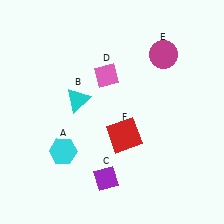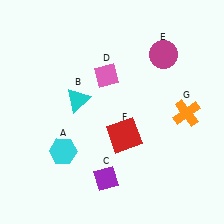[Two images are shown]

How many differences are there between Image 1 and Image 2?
There is 1 difference between the two images.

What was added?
An orange cross (G) was added in Image 2.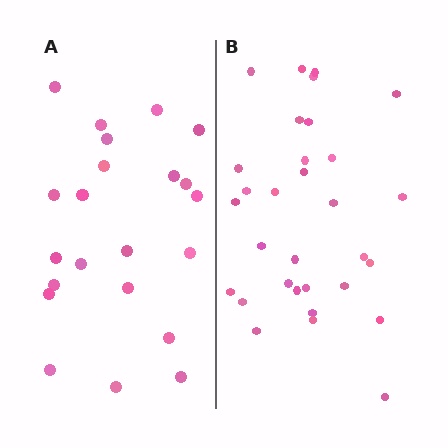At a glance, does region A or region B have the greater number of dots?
Region B (the right region) has more dots.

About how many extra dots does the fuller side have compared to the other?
Region B has roughly 8 or so more dots than region A.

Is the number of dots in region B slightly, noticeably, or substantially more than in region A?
Region B has noticeably more, but not dramatically so. The ratio is roughly 1.4 to 1.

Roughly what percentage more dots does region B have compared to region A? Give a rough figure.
About 40% more.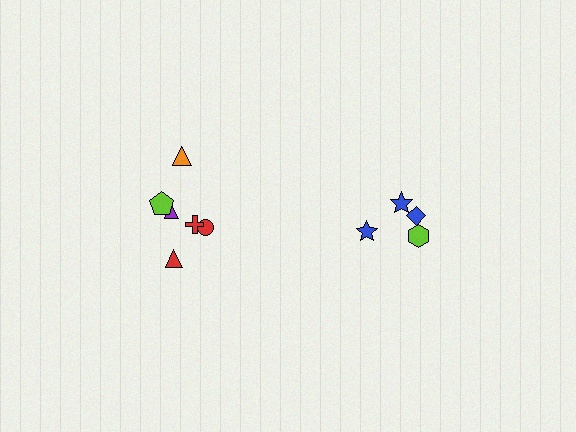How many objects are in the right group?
There are 4 objects.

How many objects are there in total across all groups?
There are 10 objects.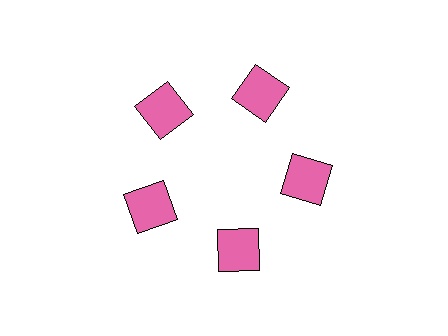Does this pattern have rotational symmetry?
Yes, this pattern has 5-fold rotational symmetry. It looks the same after rotating 72 degrees around the center.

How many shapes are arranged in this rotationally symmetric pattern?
There are 5 shapes, arranged in 5 groups of 1.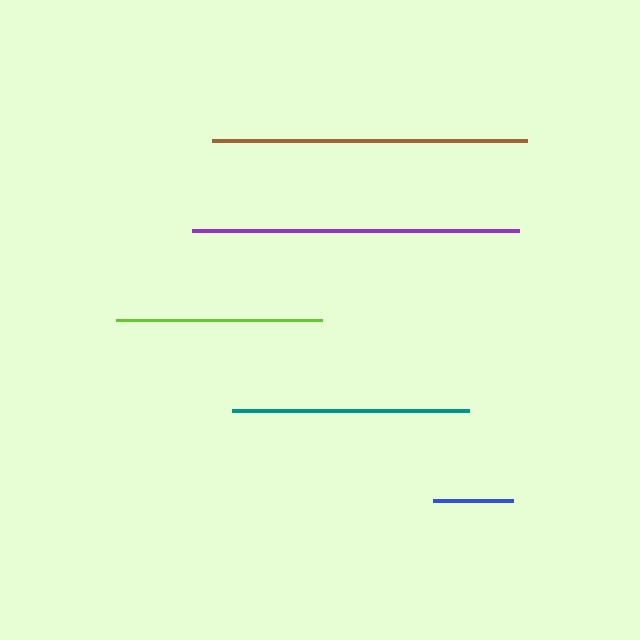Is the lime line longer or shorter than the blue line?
The lime line is longer than the blue line.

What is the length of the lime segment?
The lime segment is approximately 206 pixels long.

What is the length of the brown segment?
The brown segment is approximately 315 pixels long.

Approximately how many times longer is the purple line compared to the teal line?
The purple line is approximately 1.4 times the length of the teal line.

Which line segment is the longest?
The purple line is the longest at approximately 327 pixels.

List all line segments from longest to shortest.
From longest to shortest: purple, brown, teal, lime, blue.